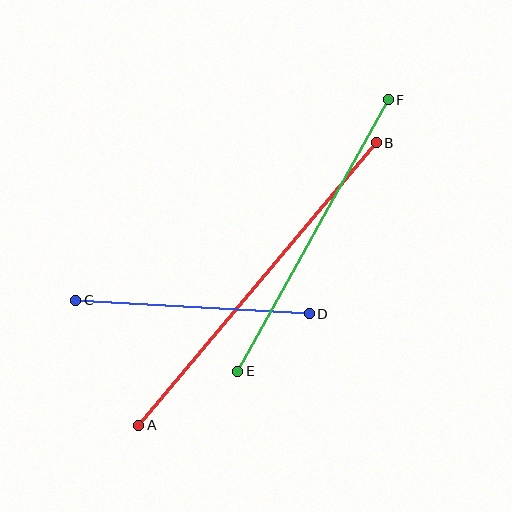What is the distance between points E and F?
The distance is approximately 310 pixels.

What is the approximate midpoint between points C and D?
The midpoint is at approximately (192, 307) pixels.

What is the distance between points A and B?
The distance is approximately 369 pixels.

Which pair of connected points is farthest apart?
Points A and B are farthest apart.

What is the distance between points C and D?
The distance is approximately 234 pixels.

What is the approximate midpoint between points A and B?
The midpoint is at approximately (258, 284) pixels.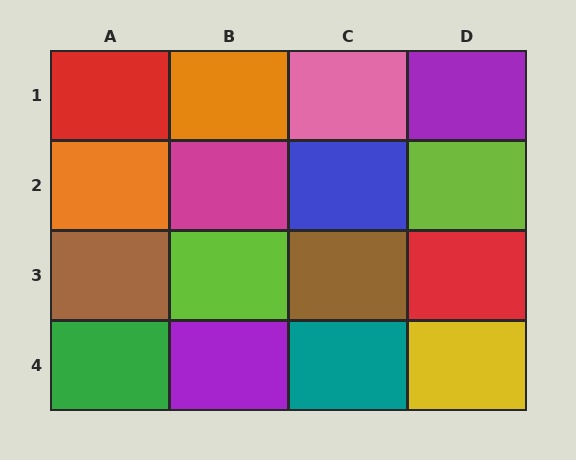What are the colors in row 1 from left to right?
Red, orange, pink, purple.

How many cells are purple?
2 cells are purple.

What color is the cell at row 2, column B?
Magenta.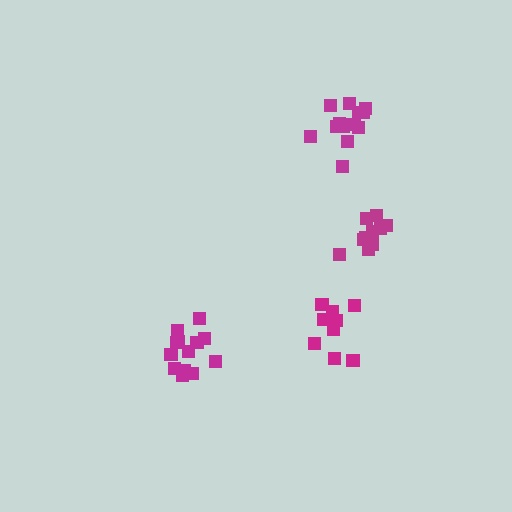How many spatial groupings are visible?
There are 4 spatial groupings.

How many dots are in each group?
Group 1: 13 dots, Group 2: 14 dots, Group 3: 13 dots, Group 4: 9 dots (49 total).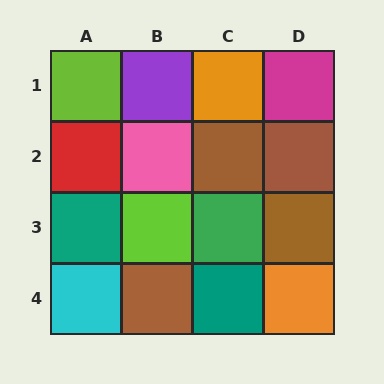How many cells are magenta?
1 cell is magenta.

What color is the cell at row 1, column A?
Lime.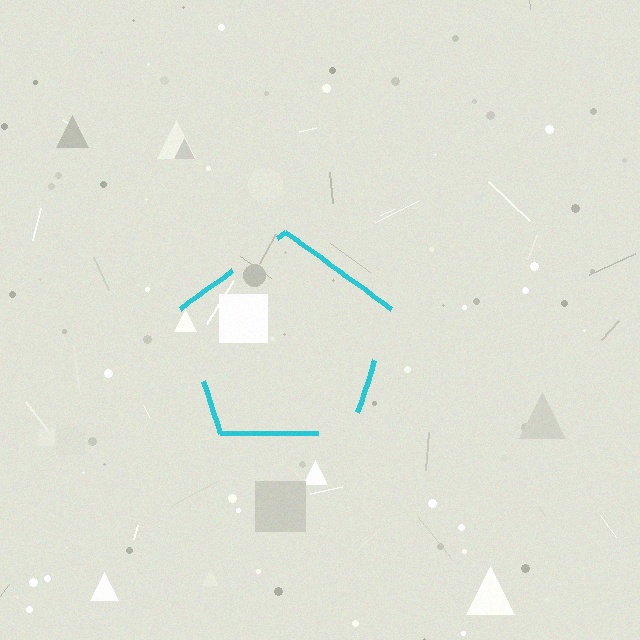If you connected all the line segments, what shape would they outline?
They would outline a pentagon.